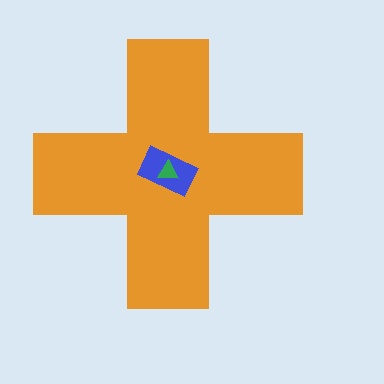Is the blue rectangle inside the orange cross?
Yes.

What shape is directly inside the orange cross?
The blue rectangle.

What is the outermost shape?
The orange cross.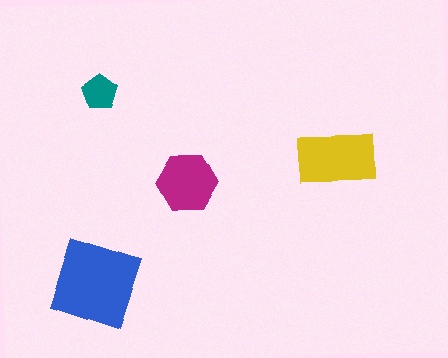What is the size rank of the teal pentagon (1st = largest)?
4th.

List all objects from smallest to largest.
The teal pentagon, the magenta hexagon, the yellow rectangle, the blue diamond.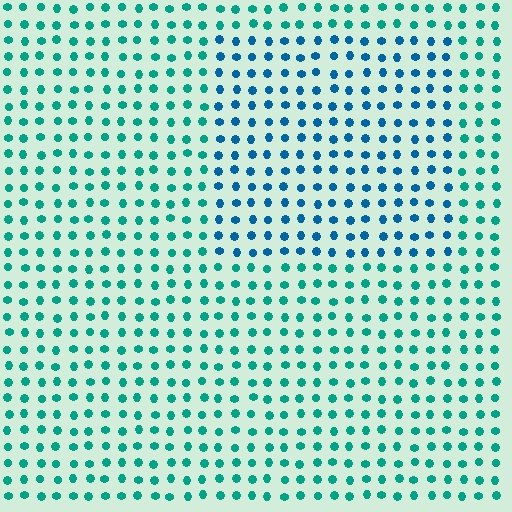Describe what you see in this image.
The image is filled with small teal elements in a uniform arrangement. A rectangle-shaped region is visible where the elements are tinted to a slightly different hue, forming a subtle color boundary.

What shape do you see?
I see a rectangle.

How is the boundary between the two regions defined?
The boundary is defined purely by a slight shift in hue (about 33 degrees). Spacing, size, and orientation are identical on both sides.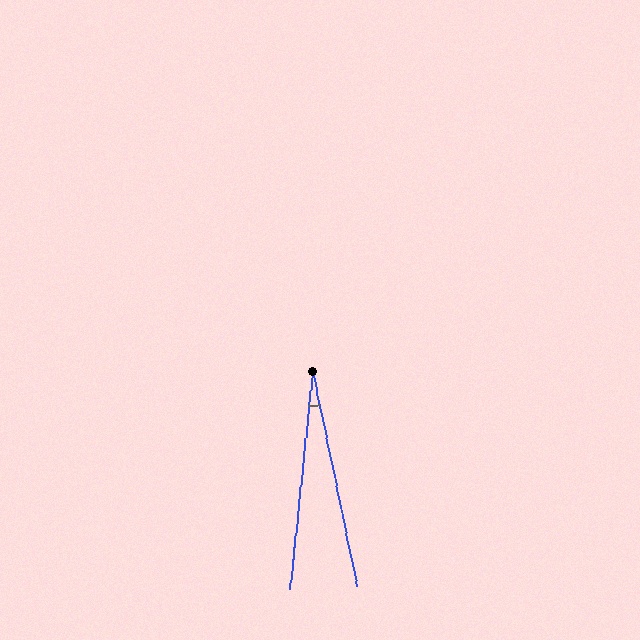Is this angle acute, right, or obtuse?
It is acute.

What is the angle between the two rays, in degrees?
Approximately 18 degrees.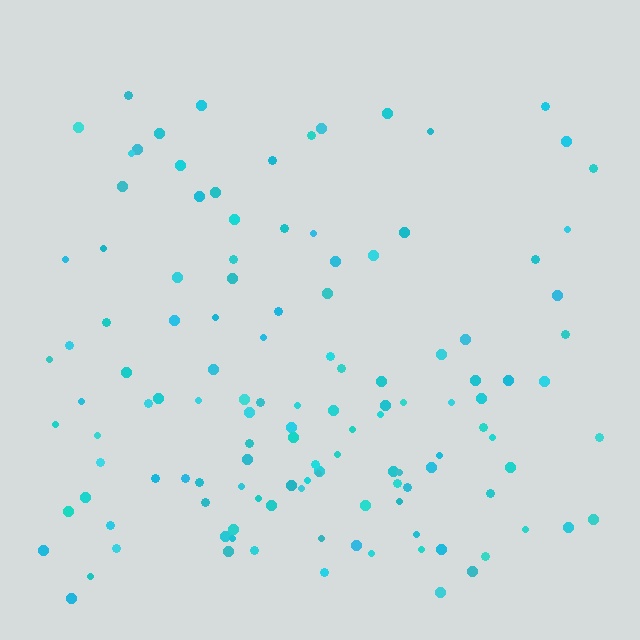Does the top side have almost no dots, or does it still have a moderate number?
Still a moderate number, just noticeably fewer than the bottom.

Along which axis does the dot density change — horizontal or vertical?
Vertical.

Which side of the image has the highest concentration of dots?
The bottom.